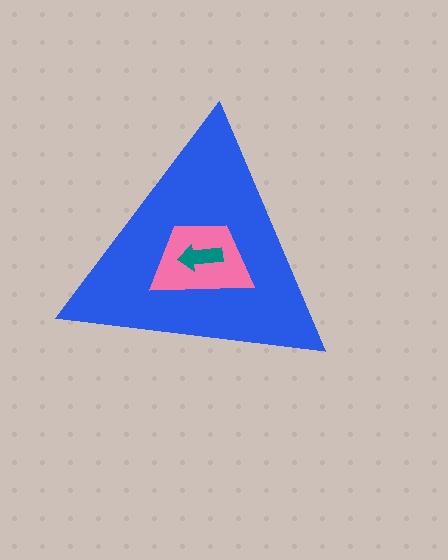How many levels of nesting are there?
3.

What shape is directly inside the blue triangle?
The pink trapezoid.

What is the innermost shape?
The teal arrow.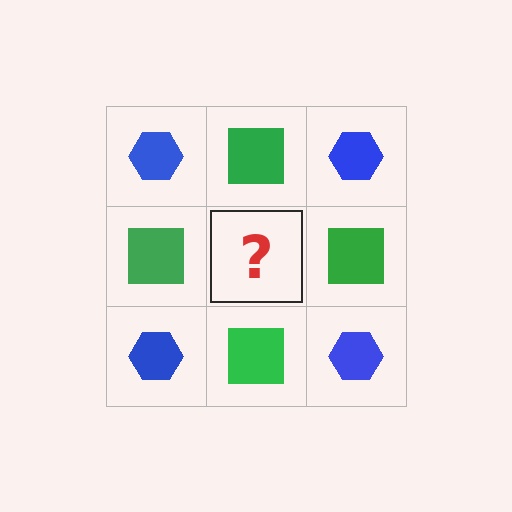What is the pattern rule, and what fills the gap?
The rule is that it alternates blue hexagon and green square in a checkerboard pattern. The gap should be filled with a blue hexagon.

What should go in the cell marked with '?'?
The missing cell should contain a blue hexagon.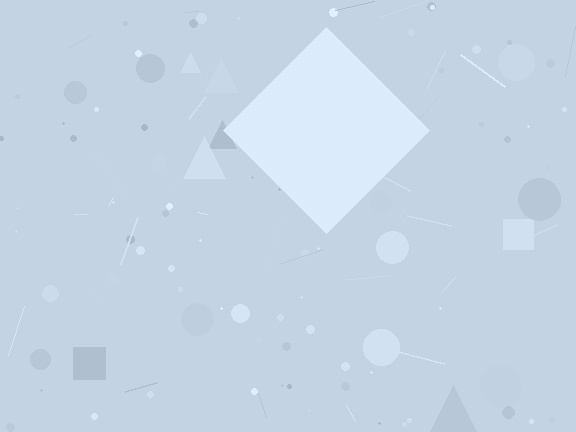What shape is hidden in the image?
A diamond is hidden in the image.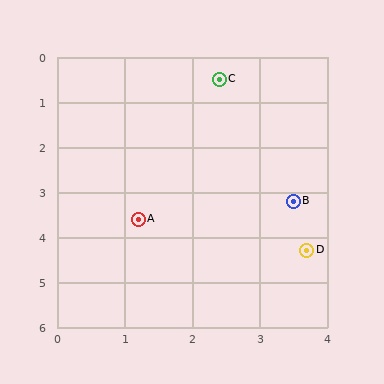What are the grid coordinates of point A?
Point A is at approximately (1.2, 3.6).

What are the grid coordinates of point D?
Point D is at approximately (3.7, 4.3).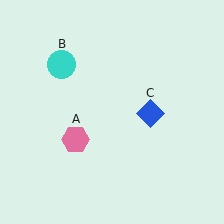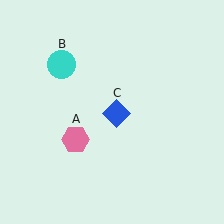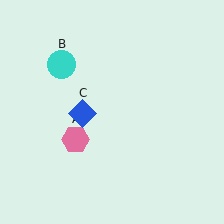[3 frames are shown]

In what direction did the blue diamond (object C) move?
The blue diamond (object C) moved left.